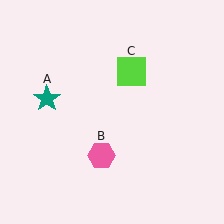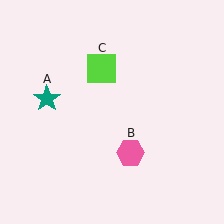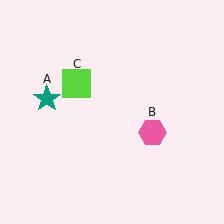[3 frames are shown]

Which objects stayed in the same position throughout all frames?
Teal star (object A) remained stationary.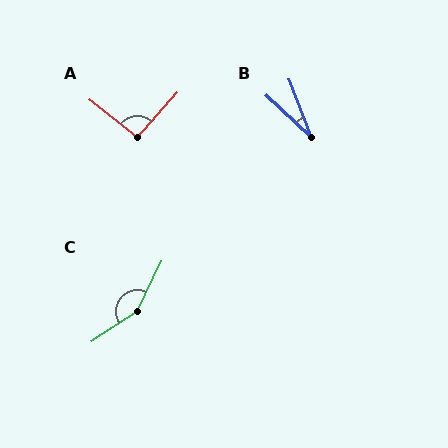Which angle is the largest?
C, at approximately 148 degrees.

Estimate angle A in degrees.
Approximately 93 degrees.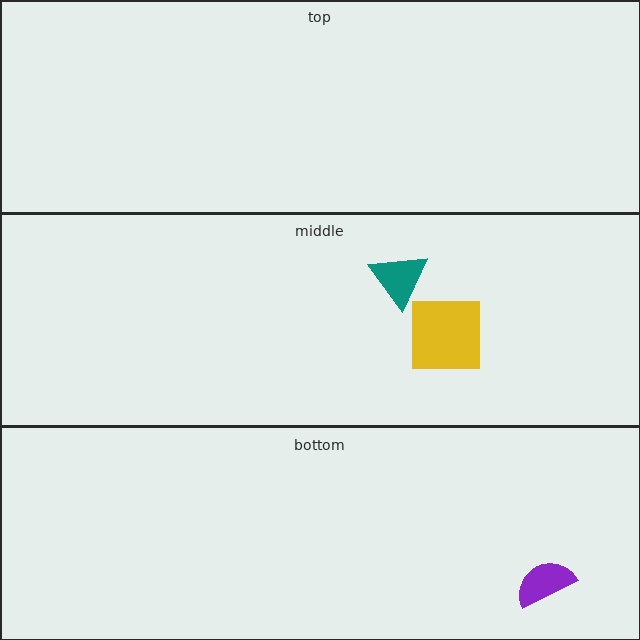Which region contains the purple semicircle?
The bottom region.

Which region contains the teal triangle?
The middle region.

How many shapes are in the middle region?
2.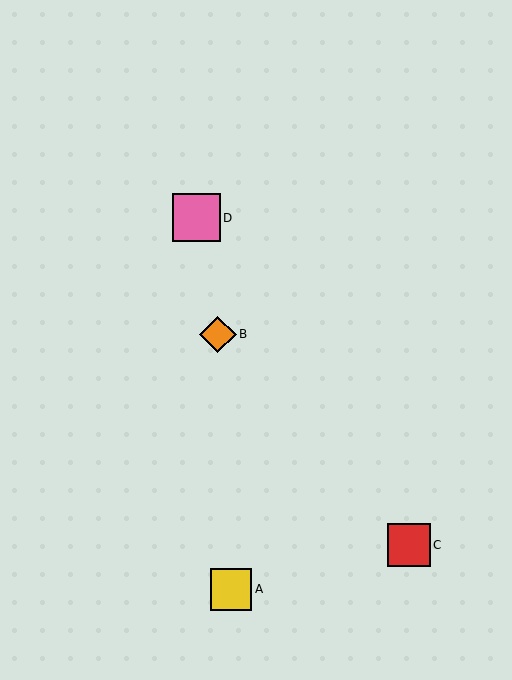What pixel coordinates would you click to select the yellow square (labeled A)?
Click at (231, 589) to select the yellow square A.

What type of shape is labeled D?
Shape D is a pink square.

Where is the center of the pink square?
The center of the pink square is at (196, 218).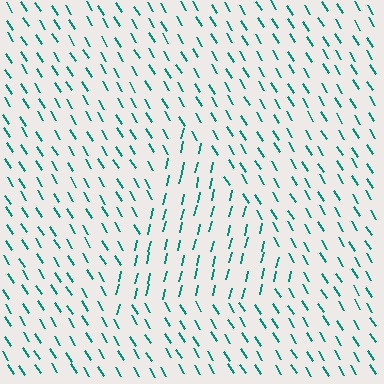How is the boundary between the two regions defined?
The boundary is defined purely by a change in line orientation (approximately 45 degrees difference). All lines are the same color and thickness.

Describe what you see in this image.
The image is filled with small teal line segments. A triangle region in the image has lines oriented differently from the surrounding lines, creating a visible texture boundary.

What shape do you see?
I see a triangle.